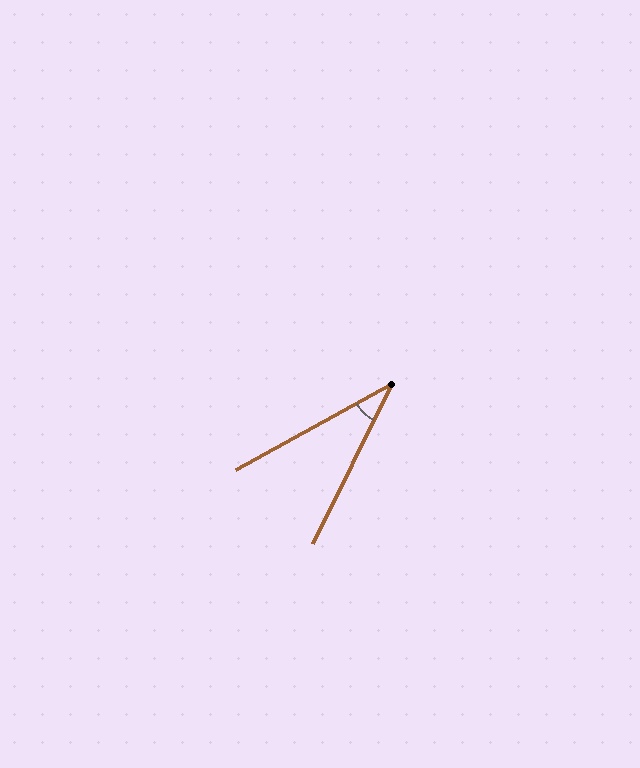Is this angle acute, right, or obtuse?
It is acute.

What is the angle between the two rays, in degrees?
Approximately 35 degrees.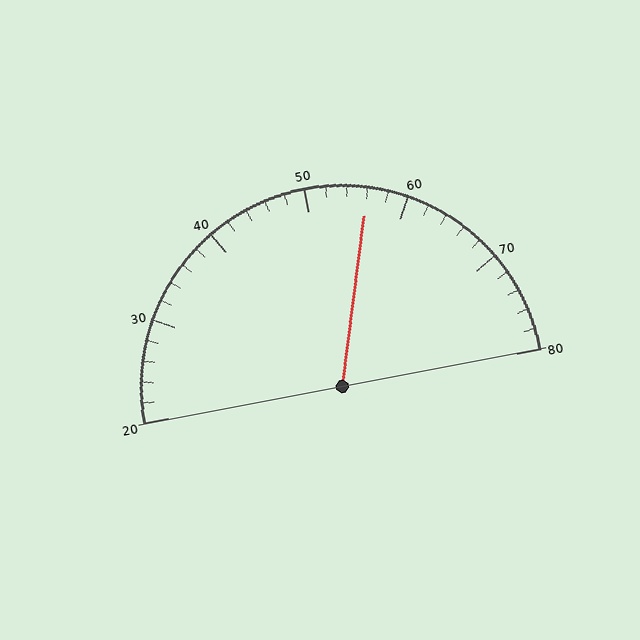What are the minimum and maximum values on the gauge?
The gauge ranges from 20 to 80.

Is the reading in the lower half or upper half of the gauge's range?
The reading is in the upper half of the range (20 to 80).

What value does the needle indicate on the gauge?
The needle indicates approximately 56.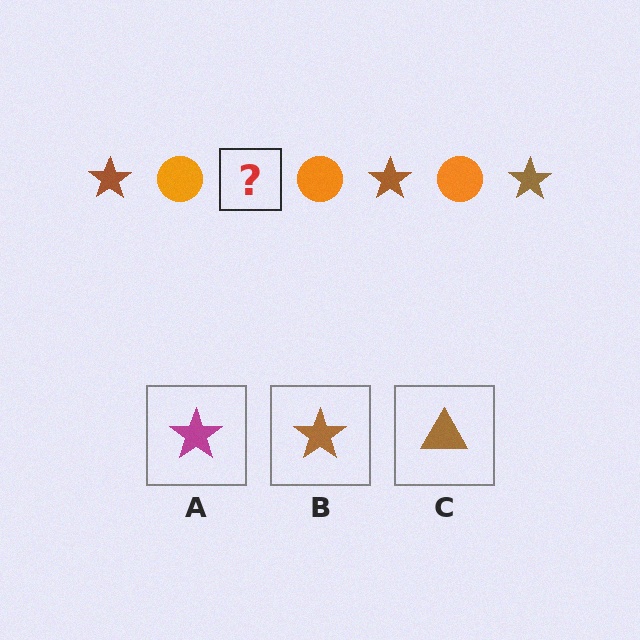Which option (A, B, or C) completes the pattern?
B.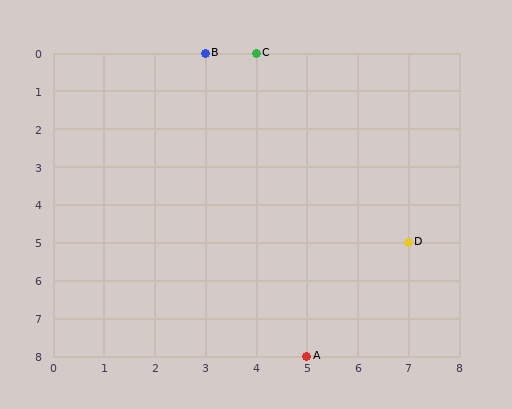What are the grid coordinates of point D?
Point D is at grid coordinates (7, 5).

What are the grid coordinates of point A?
Point A is at grid coordinates (5, 8).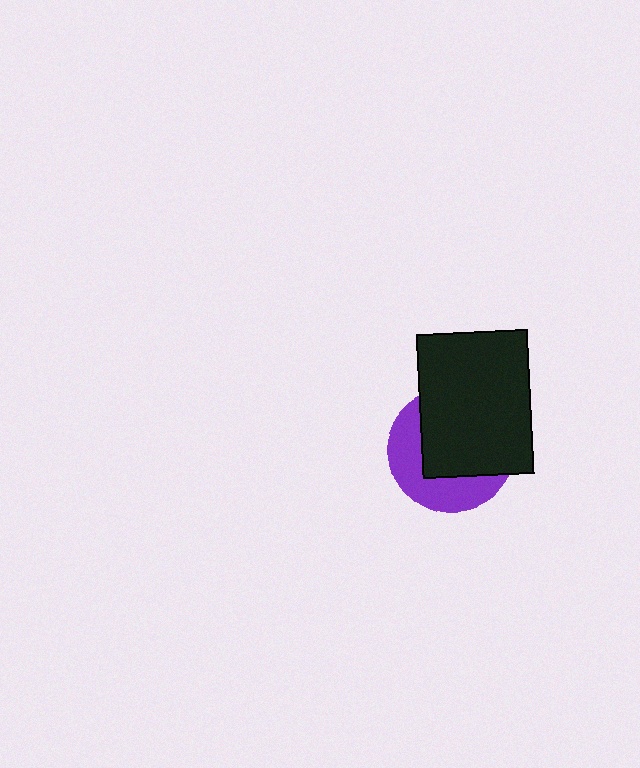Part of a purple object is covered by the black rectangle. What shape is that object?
It is a circle.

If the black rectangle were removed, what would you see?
You would see the complete purple circle.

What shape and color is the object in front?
The object in front is a black rectangle.